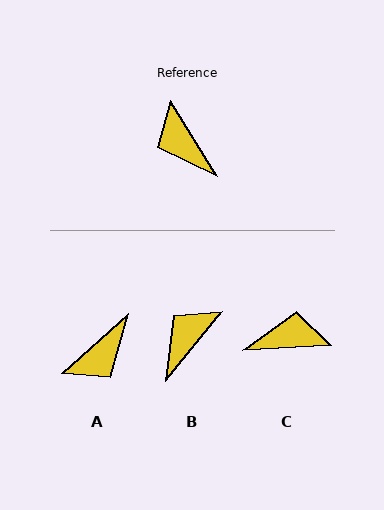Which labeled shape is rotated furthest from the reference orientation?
C, about 119 degrees away.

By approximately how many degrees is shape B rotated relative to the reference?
Approximately 71 degrees clockwise.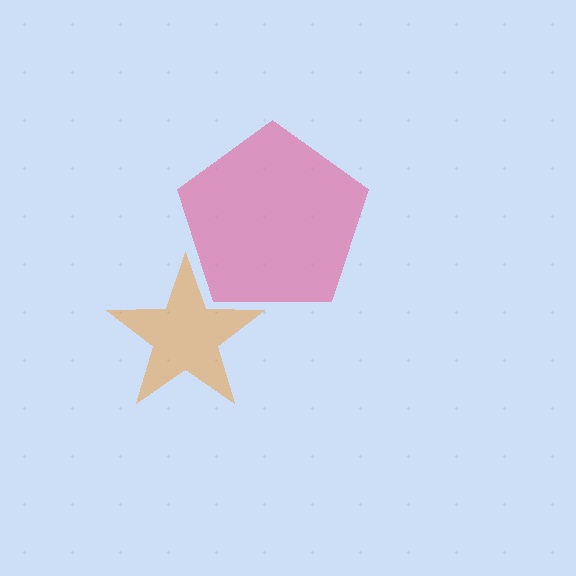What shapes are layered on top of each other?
The layered shapes are: an orange star, a pink pentagon.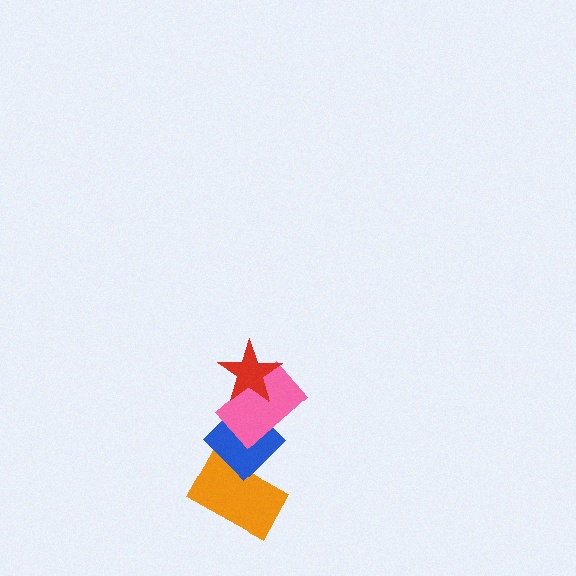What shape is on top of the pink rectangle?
The red star is on top of the pink rectangle.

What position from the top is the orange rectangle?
The orange rectangle is 4th from the top.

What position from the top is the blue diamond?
The blue diamond is 3rd from the top.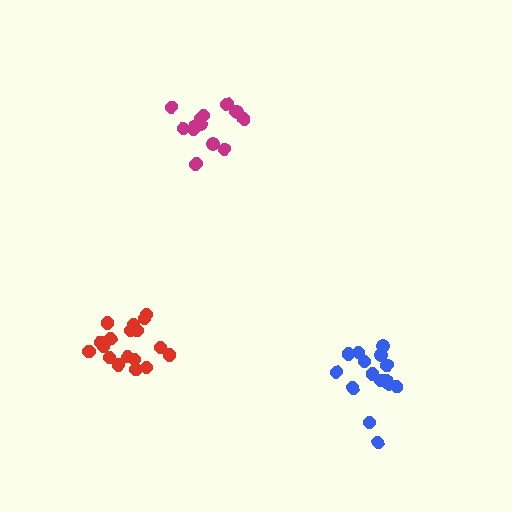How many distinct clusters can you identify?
There are 3 distinct clusters.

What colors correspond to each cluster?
The clusters are colored: red, blue, magenta.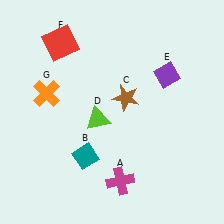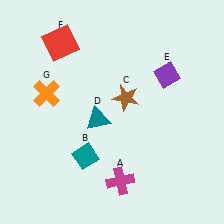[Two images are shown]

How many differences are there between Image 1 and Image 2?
There is 1 difference between the two images.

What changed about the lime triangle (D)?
In Image 1, D is lime. In Image 2, it changed to teal.